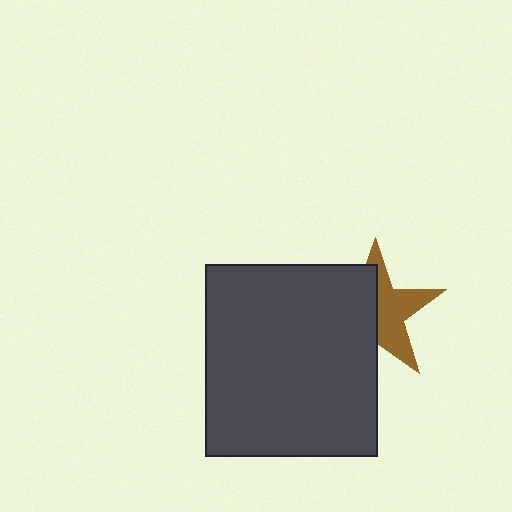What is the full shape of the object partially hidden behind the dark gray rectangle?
The partially hidden object is a brown star.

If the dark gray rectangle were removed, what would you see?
You would see the complete brown star.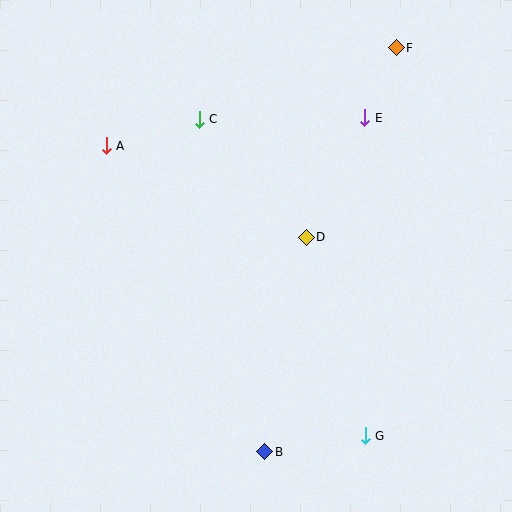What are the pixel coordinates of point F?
Point F is at (396, 48).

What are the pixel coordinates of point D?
Point D is at (306, 237).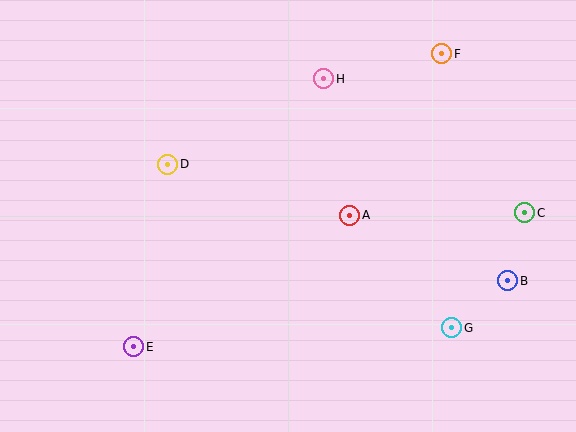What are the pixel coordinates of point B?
Point B is at (508, 281).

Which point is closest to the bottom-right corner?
Point G is closest to the bottom-right corner.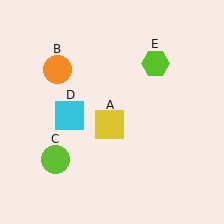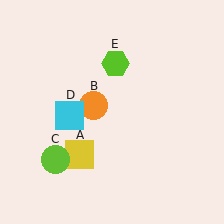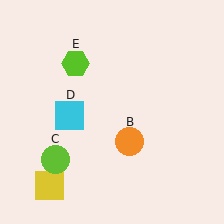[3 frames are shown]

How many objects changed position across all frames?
3 objects changed position: yellow square (object A), orange circle (object B), lime hexagon (object E).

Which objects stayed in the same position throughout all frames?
Lime circle (object C) and cyan square (object D) remained stationary.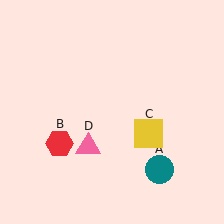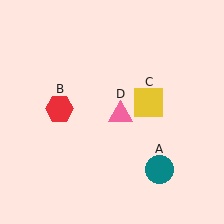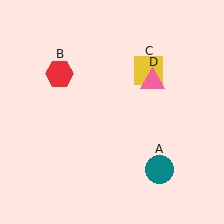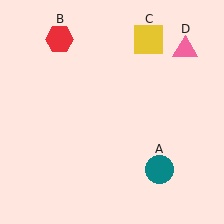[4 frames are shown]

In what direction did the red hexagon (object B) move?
The red hexagon (object B) moved up.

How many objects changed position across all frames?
3 objects changed position: red hexagon (object B), yellow square (object C), pink triangle (object D).